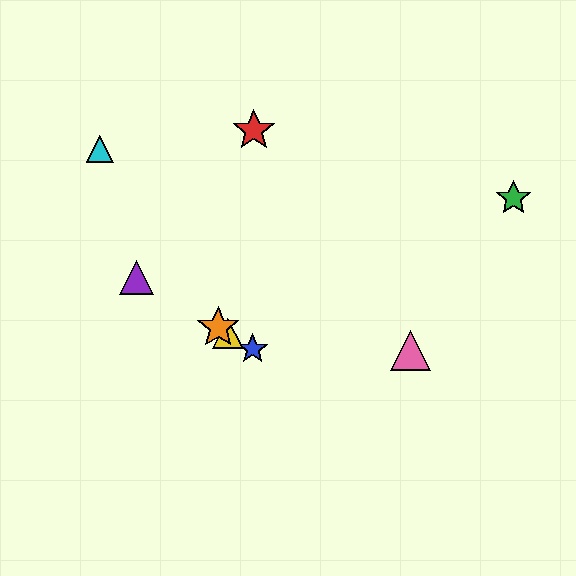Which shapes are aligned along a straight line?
The blue star, the yellow triangle, the purple triangle, the orange star are aligned along a straight line.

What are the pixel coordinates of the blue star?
The blue star is at (253, 349).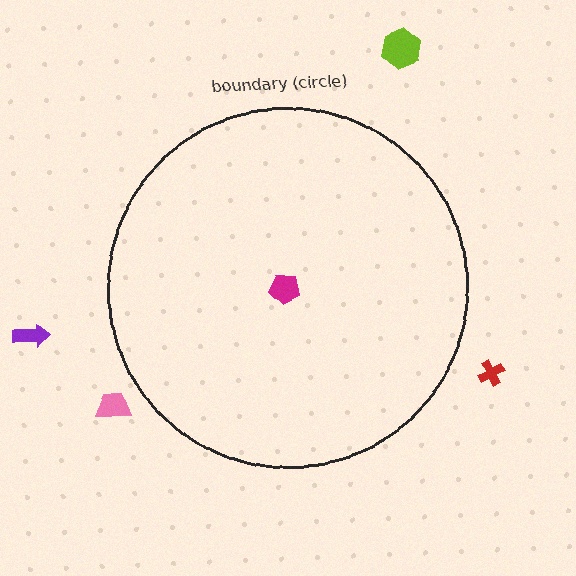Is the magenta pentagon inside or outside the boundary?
Inside.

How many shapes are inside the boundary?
1 inside, 4 outside.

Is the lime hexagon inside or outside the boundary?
Outside.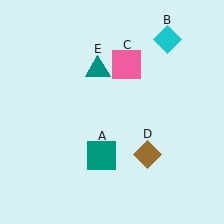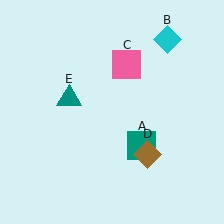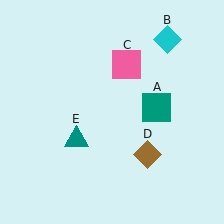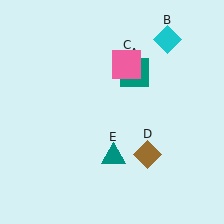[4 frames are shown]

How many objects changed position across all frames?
2 objects changed position: teal square (object A), teal triangle (object E).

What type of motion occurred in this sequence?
The teal square (object A), teal triangle (object E) rotated counterclockwise around the center of the scene.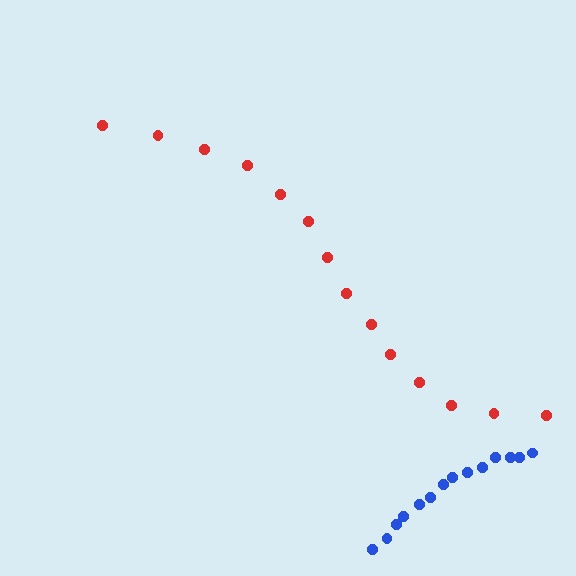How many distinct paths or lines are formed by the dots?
There are 2 distinct paths.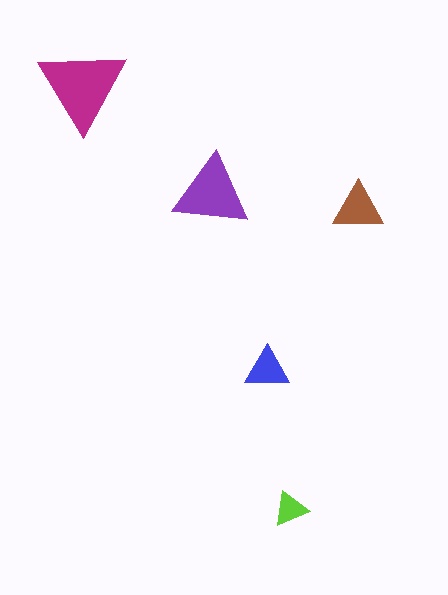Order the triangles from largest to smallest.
the magenta one, the purple one, the brown one, the blue one, the lime one.